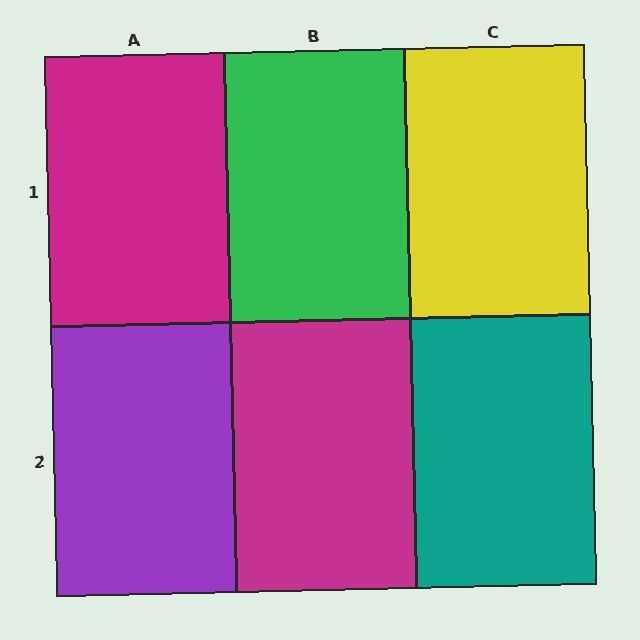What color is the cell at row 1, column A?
Magenta.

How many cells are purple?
1 cell is purple.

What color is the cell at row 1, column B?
Green.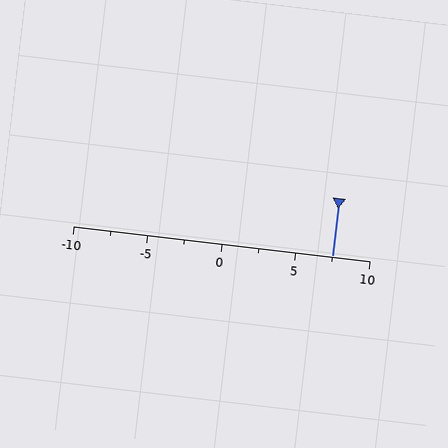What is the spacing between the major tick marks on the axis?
The major ticks are spaced 5 apart.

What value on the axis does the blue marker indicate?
The marker indicates approximately 7.5.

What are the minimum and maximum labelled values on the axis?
The axis runs from -10 to 10.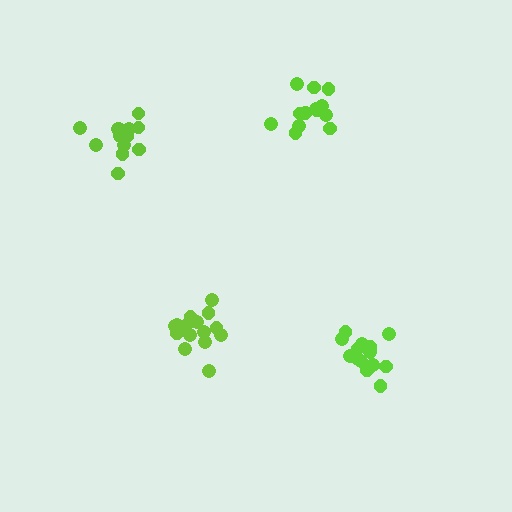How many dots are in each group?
Group 1: 13 dots, Group 2: 15 dots, Group 3: 13 dots, Group 4: 15 dots (56 total).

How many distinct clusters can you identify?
There are 4 distinct clusters.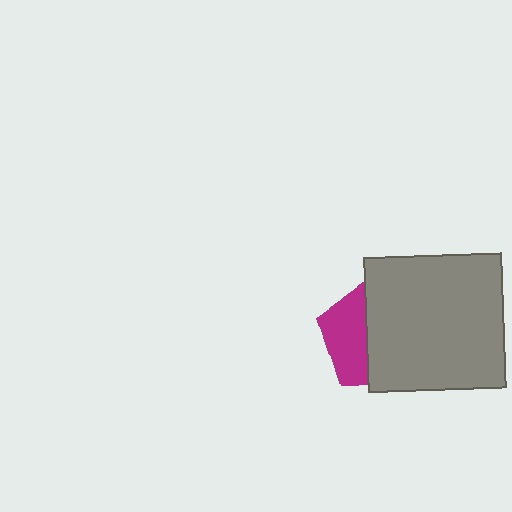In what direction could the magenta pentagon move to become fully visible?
The magenta pentagon could move left. That would shift it out from behind the gray rectangle entirely.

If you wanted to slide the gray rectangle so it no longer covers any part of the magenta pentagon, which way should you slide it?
Slide it right — that is the most direct way to separate the two shapes.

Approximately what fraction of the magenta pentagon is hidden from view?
Roughly 60% of the magenta pentagon is hidden behind the gray rectangle.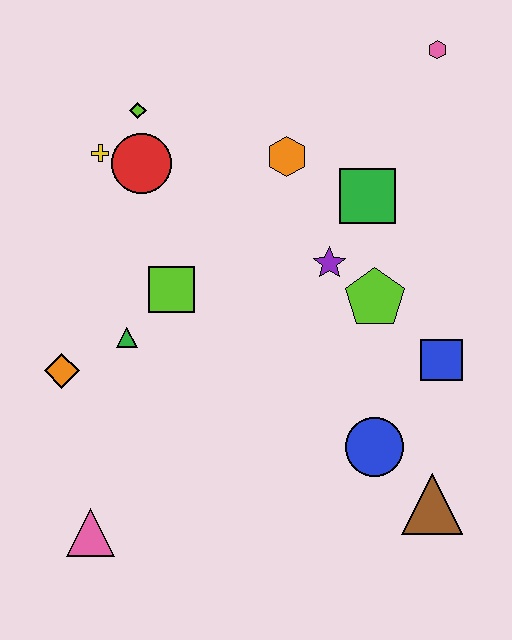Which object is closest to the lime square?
The green triangle is closest to the lime square.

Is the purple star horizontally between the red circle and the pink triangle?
No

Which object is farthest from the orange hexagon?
The pink triangle is farthest from the orange hexagon.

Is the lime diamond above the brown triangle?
Yes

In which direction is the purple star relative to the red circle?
The purple star is to the right of the red circle.